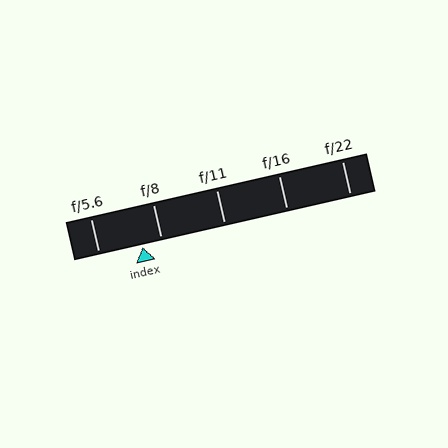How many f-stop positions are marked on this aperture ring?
There are 5 f-stop positions marked.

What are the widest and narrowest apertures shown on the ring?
The widest aperture shown is f/5.6 and the narrowest is f/22.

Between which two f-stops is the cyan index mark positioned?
The index mark is between f/5.6 and f/8.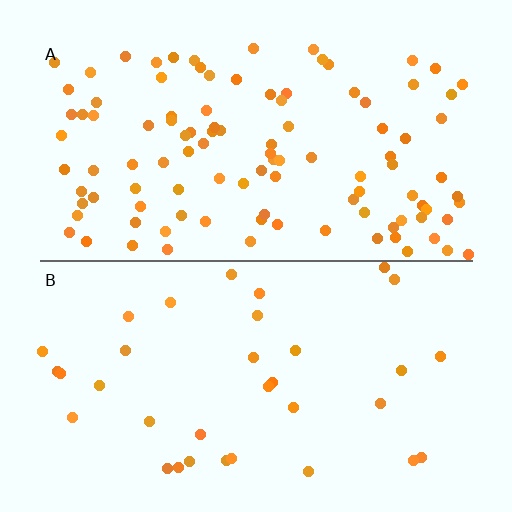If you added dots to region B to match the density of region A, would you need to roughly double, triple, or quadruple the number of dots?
Approximately triple.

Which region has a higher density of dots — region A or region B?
A (the top).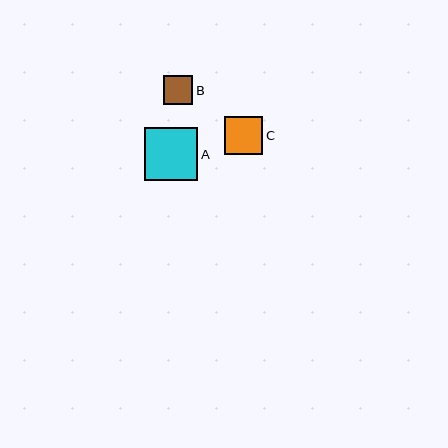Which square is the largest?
Square A is the largest with a size of approximately 54 pixels.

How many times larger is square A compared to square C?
Square A is approximately 1.4 times the size of square C.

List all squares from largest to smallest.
From largest to smallest: A, C, B.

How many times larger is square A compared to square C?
Square A is approximately 1.4 times the size of square C.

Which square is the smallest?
Square B is the smallest with a size of approximately 29 pixels.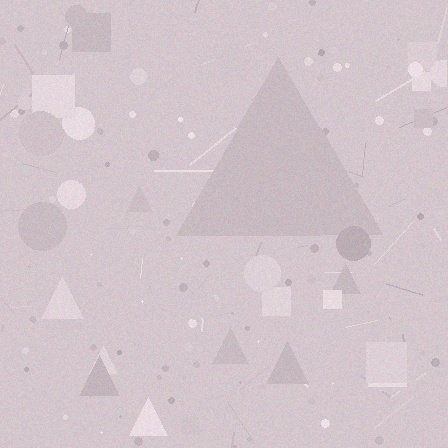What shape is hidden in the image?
A triangle is hidden in the image.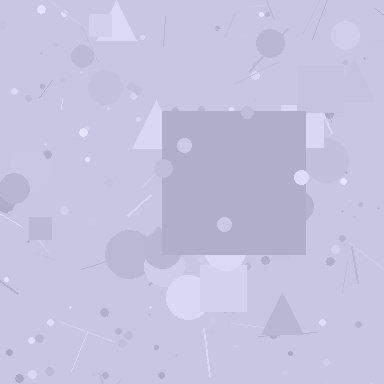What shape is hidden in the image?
A square is hidden in the image.